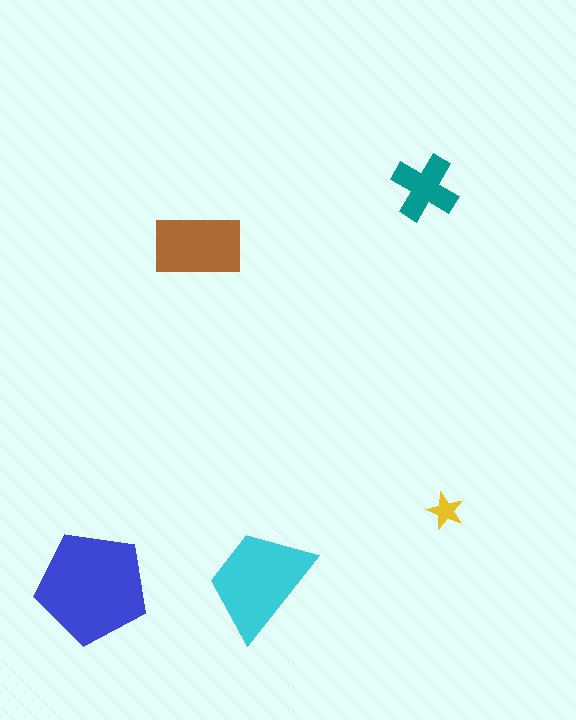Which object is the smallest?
The yellow star.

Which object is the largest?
The blue pentagon.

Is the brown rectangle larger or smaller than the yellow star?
Larger.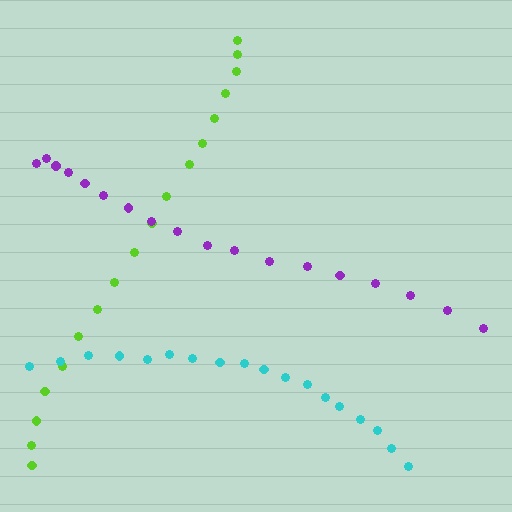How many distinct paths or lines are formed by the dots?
There are 3 distinct paths.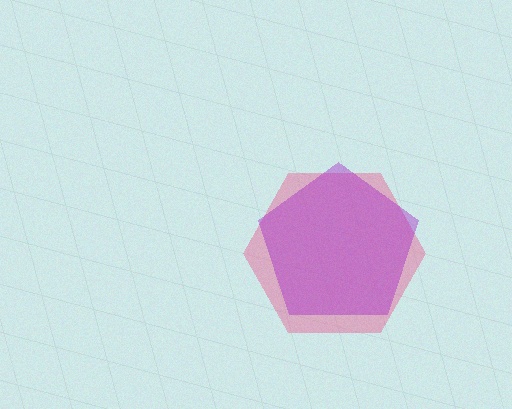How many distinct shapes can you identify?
There are 2 distinct shapes: a pink hexagon, a purple pentagon.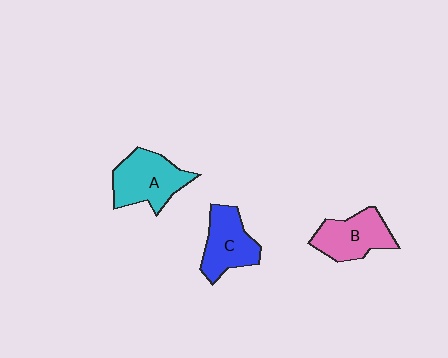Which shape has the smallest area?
Shape C (blue).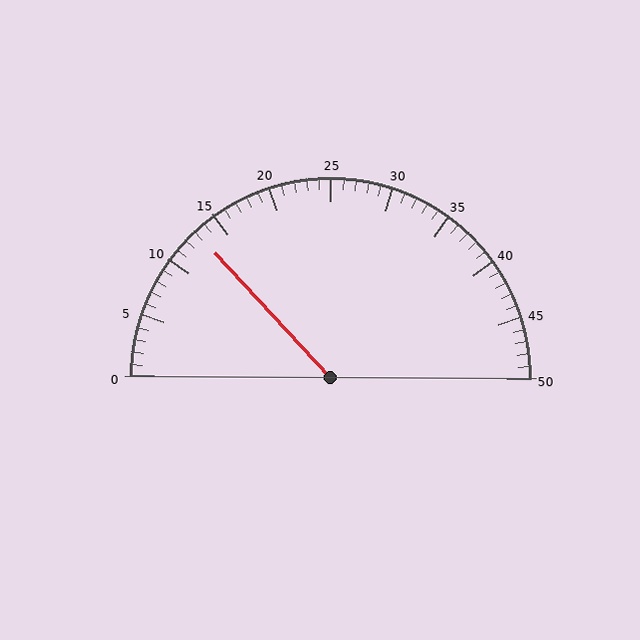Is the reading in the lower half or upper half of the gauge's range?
The reading is in the lower half of the range (0 to 50).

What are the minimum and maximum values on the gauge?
The gauge ranges from 0 to 50.